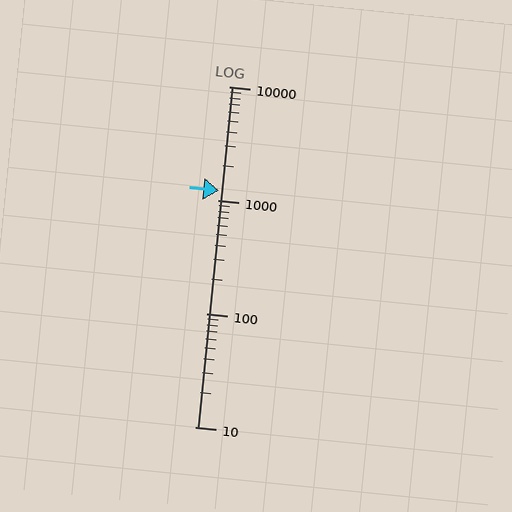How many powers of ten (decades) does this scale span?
The scale spans 3 decades, from 10 to 10000.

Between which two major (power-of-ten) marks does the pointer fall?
The pointer is between 1000 and 10000.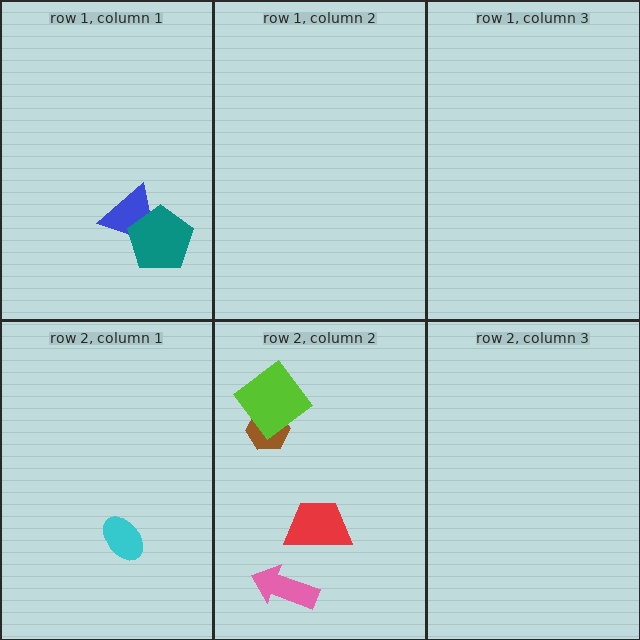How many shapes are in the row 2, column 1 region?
1.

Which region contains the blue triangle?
The row 1, column 1 region.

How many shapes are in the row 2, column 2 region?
4.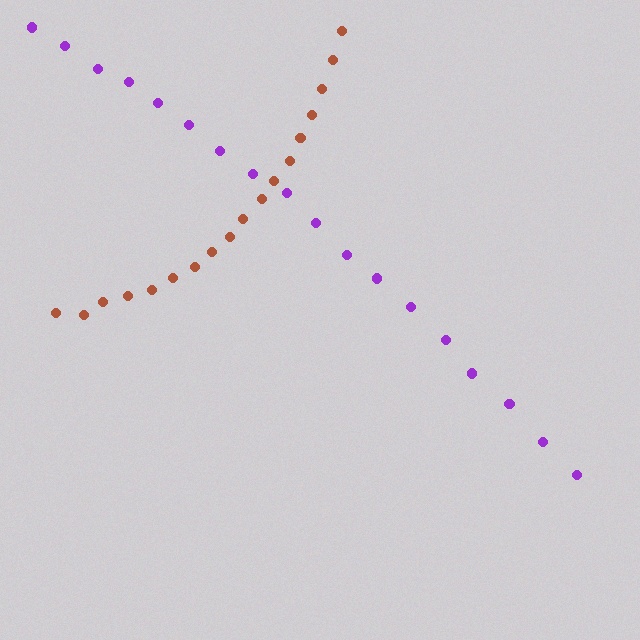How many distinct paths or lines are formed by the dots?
There are 2 distinct paths.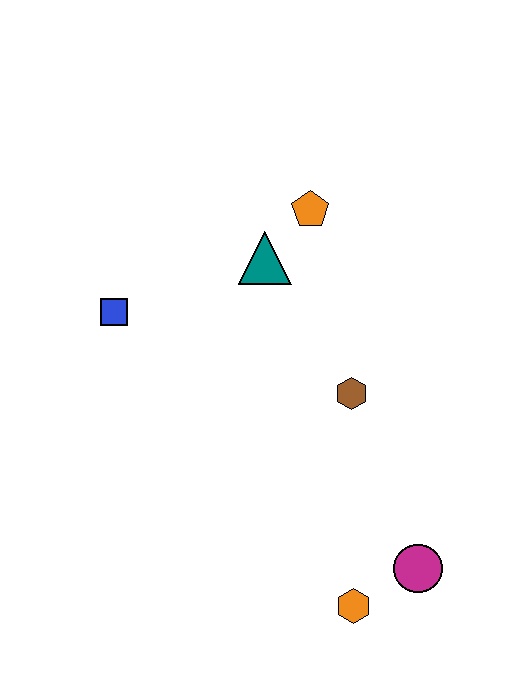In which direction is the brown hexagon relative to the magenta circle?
The brown hexagon is above the magenta circle.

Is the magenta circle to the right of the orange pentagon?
Yes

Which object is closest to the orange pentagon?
The teal triangle is closest to the orange pentagon.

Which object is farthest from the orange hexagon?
The orange pentagon is farthest from the orange hexagon.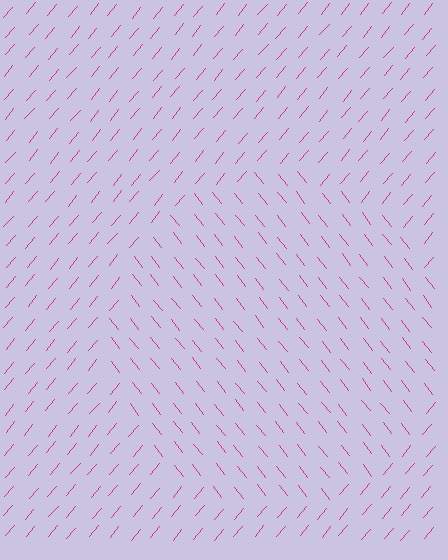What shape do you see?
I see a circle.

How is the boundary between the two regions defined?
The boundary is defined purely by a change in line orientation (approximately 78 degrees difference). All lines are the same color and thickness.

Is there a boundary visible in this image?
Yes, there is a texture boundary formed by a change in line orientation.